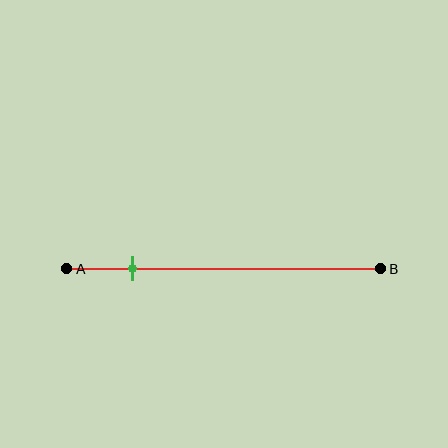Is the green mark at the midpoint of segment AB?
No, the mark is at about 20% from A, not at the 50% midpoint.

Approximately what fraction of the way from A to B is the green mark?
The green mark is approximately 20% of the way from A to B.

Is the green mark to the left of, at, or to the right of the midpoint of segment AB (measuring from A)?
The green mark is to the left of the midpoint of segment AB.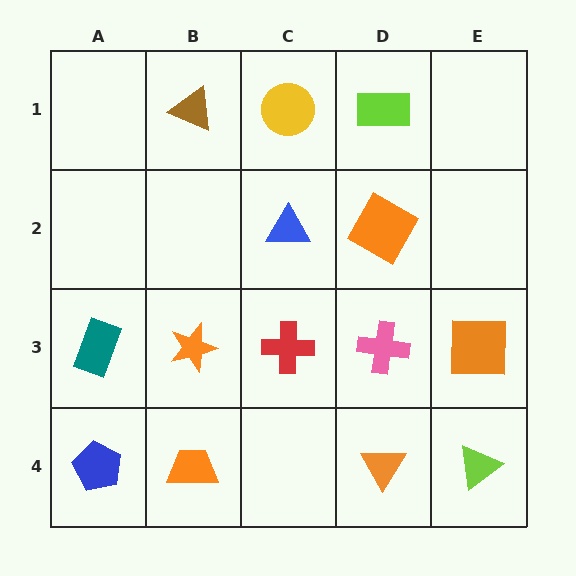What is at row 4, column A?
A blue pentagon.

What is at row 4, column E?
A lime triangle.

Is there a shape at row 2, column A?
No, that cell is empty.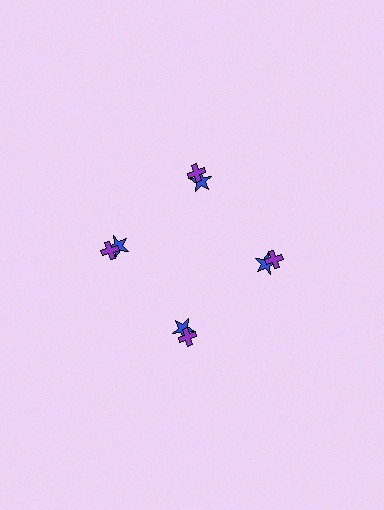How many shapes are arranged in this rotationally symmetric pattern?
There are 8 shapes, arranged in 4 groups of 2.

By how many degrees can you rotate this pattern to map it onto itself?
The pattern maps onto itself every 90 degrees of rotation.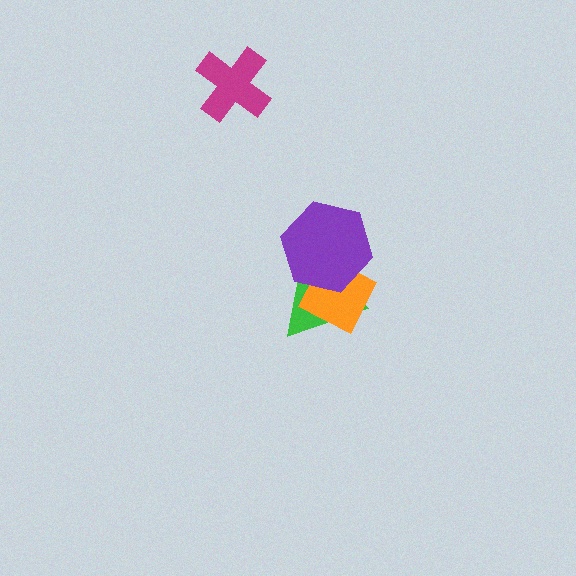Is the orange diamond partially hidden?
Yes, it is partially covered by another shape.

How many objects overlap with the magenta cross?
0 objects overlap with the magenta cross.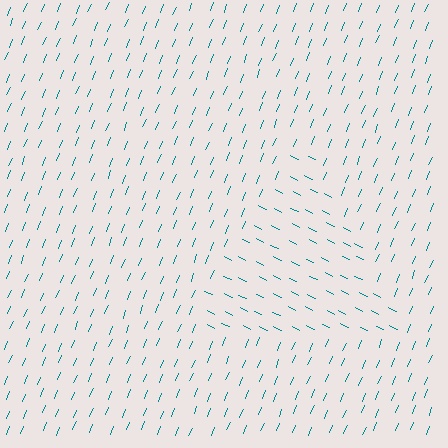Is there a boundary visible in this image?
Yes, there is a texture boundary formed by a change in line orientation.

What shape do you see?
I see a triangle.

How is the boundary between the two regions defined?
The boundary is defined purely by a change in line orientation (approximately 85 degrees difference). All lines are the same color and thickness.